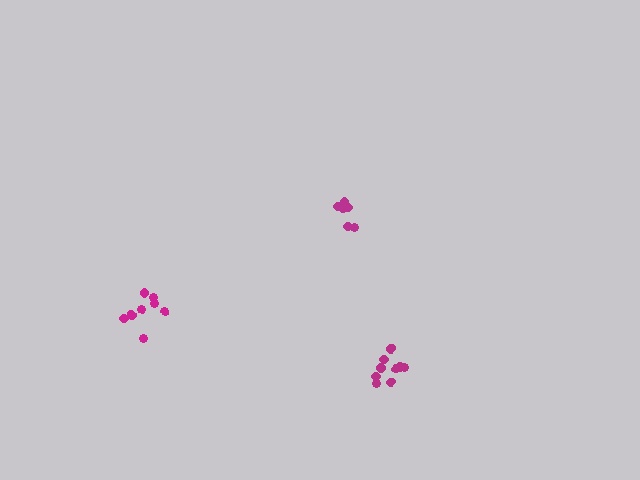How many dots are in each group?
Group 1: 9 dots, Group 2: 8 dots, Group 3: 7 dots (24 total).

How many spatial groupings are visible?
There are 3 spatial groupings.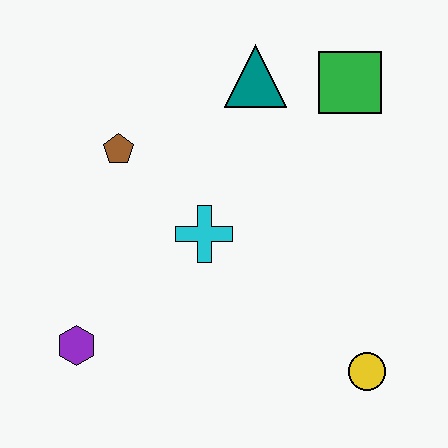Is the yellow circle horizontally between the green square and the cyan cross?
No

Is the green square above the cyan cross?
Yes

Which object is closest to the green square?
The teal triangle is closest to the green square.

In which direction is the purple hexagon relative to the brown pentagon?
The purple hexagon is below the brown pentagon.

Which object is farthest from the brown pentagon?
The yellow circle is farthest from the brown pentagon.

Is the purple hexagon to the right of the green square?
No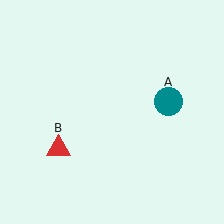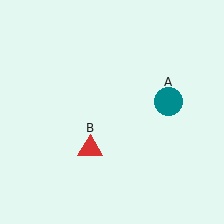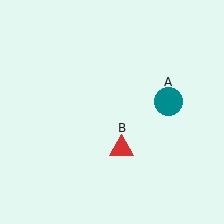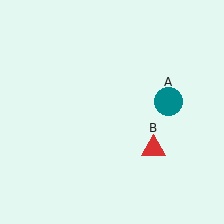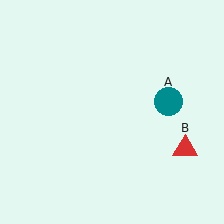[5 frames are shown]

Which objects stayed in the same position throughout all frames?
Teal circle (object A) remained stationary.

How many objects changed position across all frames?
1 object changed position: red triangle (object B).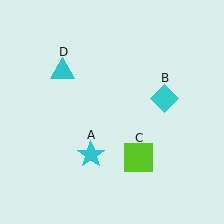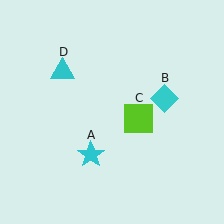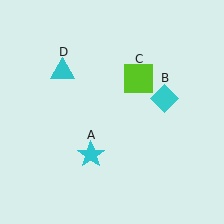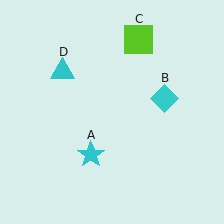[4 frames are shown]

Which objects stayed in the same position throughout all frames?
Cyan star (object A) and cyan diamond (object B) and cyan triangle (object D) remained stationary.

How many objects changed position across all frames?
1 object changed position: lime square (object C).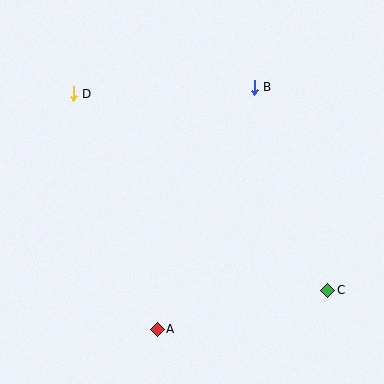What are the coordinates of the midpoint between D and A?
The midpoint between D and A is at (115, 211).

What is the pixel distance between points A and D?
The distance between A and D is 250 pixels.